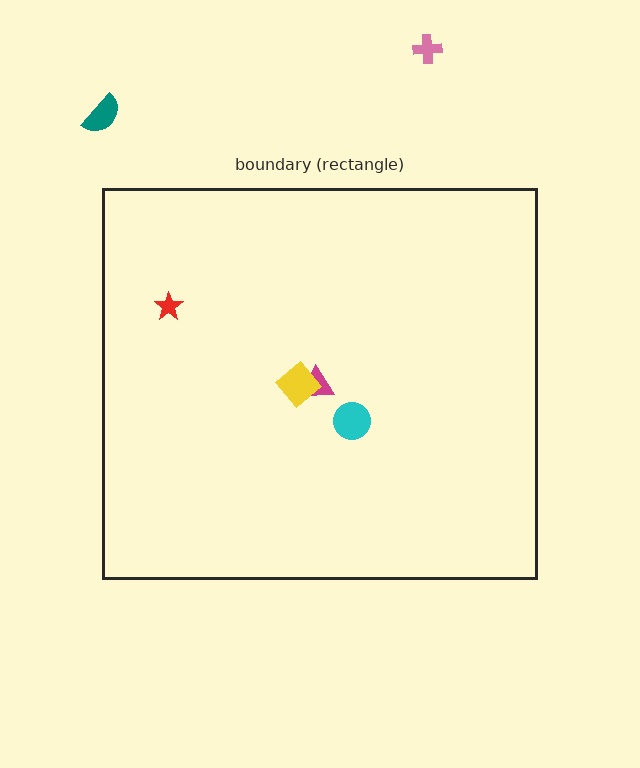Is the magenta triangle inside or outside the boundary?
Inside.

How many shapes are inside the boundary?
4 inside, 2 outside.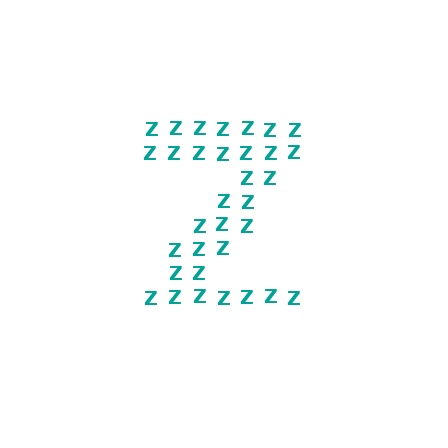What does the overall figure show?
The overall figure shows the letter Z.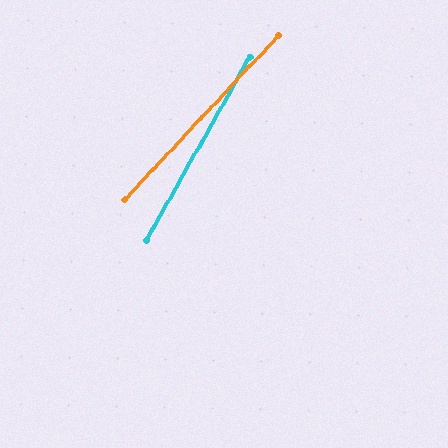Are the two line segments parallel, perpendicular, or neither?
Neither parallel nor perpendicular — they differ by about 14°.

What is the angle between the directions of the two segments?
Approximately 14 degrees.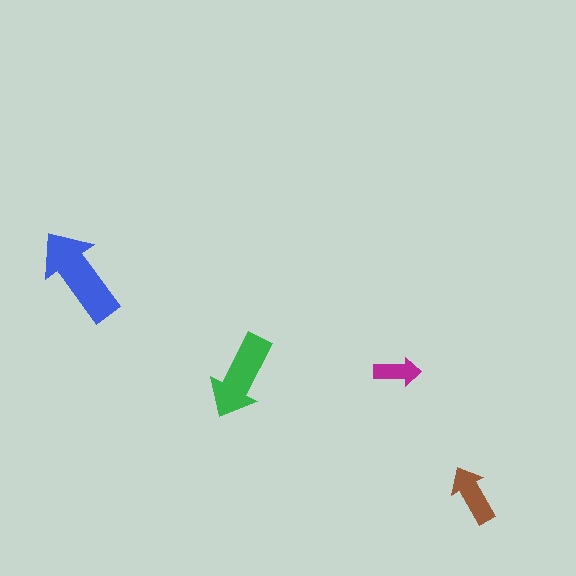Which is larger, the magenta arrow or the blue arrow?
The blue one.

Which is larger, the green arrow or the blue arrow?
The blue one.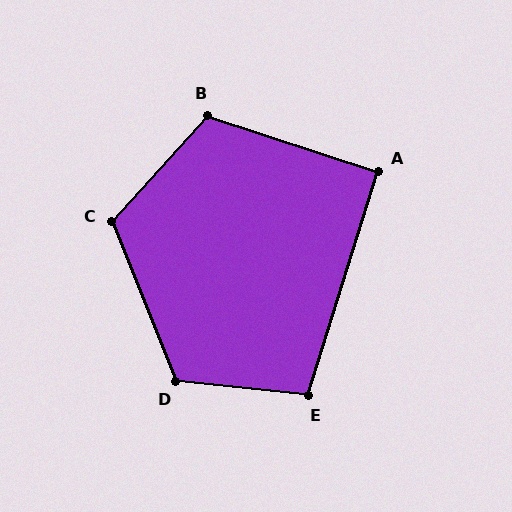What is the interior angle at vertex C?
Approximately 116 degrees (obtuse).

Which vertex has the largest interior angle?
D, at approximately 118 degrees.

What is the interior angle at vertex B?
Approximately 114 degrees (obtuse).